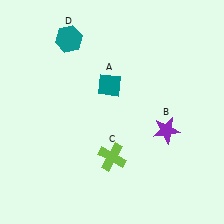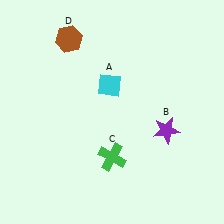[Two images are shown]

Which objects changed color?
A changed from teal to cyan. C changed from lime to green. D changed from teal to brown.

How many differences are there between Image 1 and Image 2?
There are 3 differences between the two images.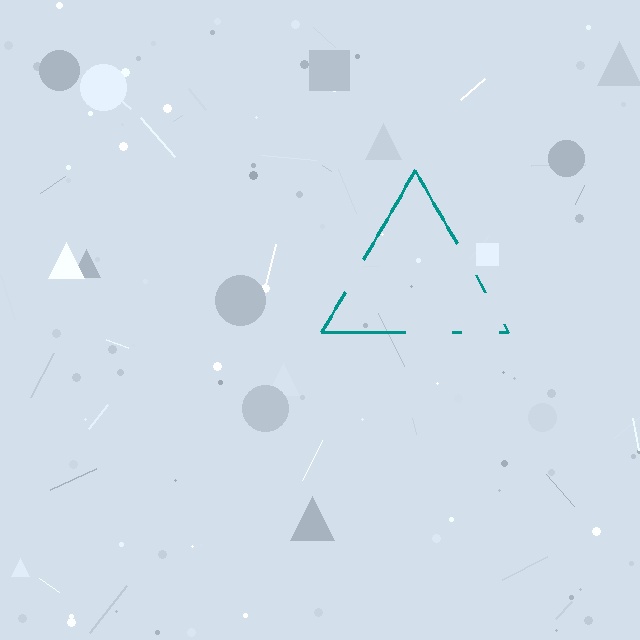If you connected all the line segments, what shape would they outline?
They would outline a triangle.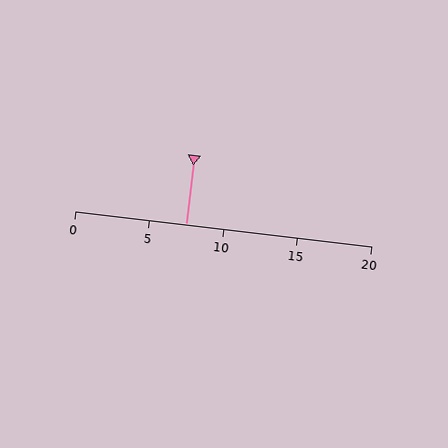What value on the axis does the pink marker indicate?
The marker indicates approximately 7.5.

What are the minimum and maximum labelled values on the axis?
The axis runs from 0 to 20.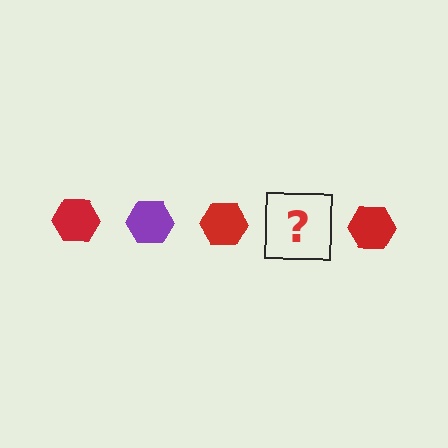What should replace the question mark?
The question mark should be replaced with a purple hexagon.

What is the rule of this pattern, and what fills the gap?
The rule is that the pattern cycles through red, purple hexagons. The gap should be filled with a purple hexagon.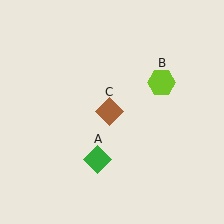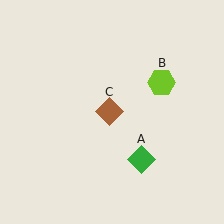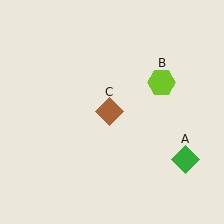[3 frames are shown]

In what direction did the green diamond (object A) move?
The green diamond (object A) moved right.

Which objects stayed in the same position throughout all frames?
Lime hexagon (object B) and brown diamond (object C) remained stationary.